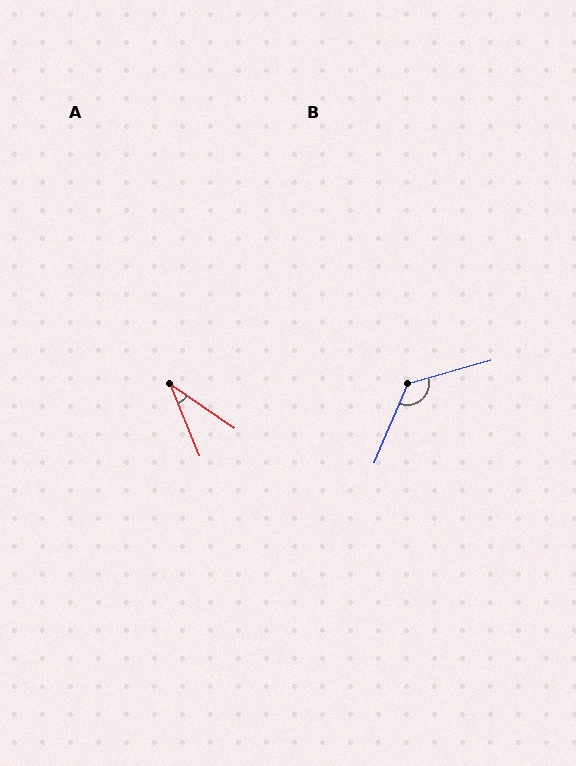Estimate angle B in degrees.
Approximately 129 degrees.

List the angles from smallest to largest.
A (33°), B (129°).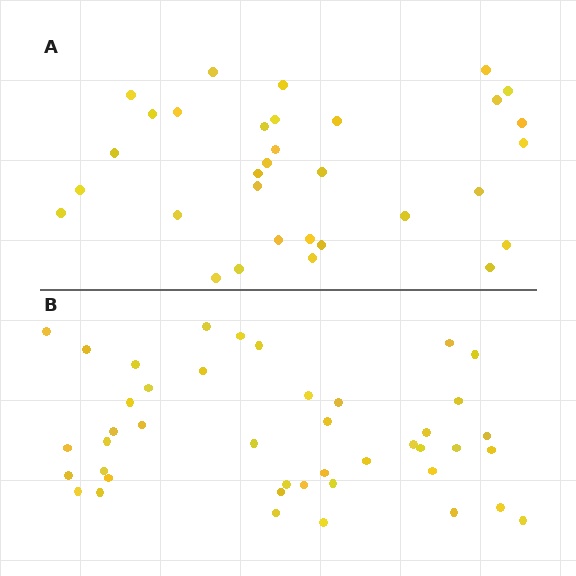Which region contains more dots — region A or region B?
Region B (the bottom region) has more dots.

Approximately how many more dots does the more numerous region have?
Region B has roughly 12 or so more dots than region A.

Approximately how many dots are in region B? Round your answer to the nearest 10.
About 40 dots. (The exact count is 43, which rounds to 40.)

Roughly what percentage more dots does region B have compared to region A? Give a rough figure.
About 35% more.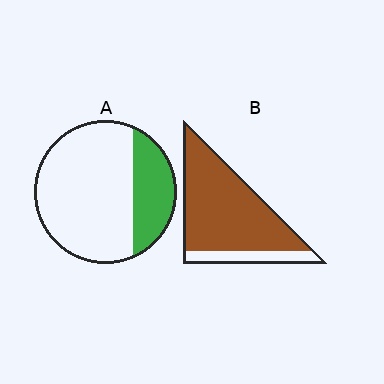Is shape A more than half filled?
No.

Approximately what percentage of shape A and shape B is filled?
A is approximately 25% and B is approximately 85%.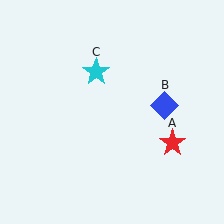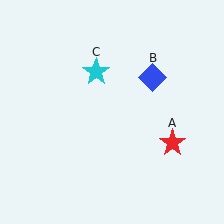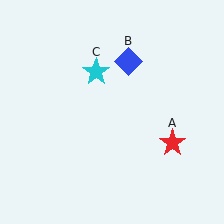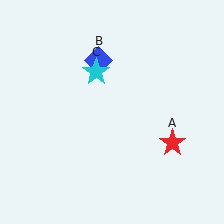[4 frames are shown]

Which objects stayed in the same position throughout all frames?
Red star (object A) and cyan star (object C) remained stationary.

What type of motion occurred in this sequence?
The blue diamond (object B) rotated counterclockwise around the center of the scene.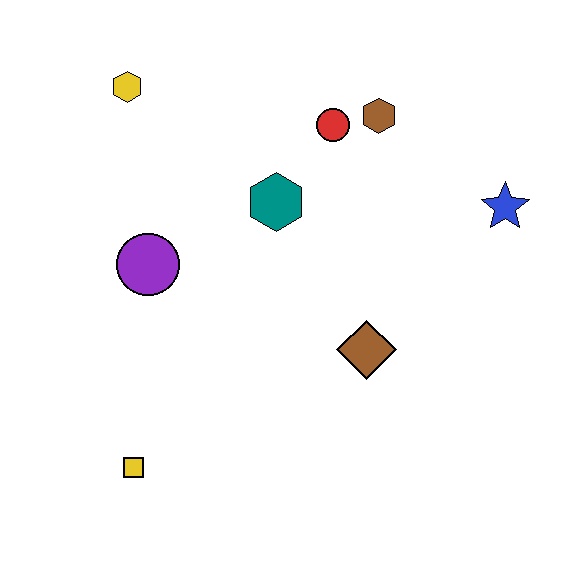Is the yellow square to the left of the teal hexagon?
Yes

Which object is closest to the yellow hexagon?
The purple circle is closest to the yellow hexagon.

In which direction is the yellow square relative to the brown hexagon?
The yellow square is below the brown hexagon.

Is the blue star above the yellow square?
Yes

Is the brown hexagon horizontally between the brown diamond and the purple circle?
No